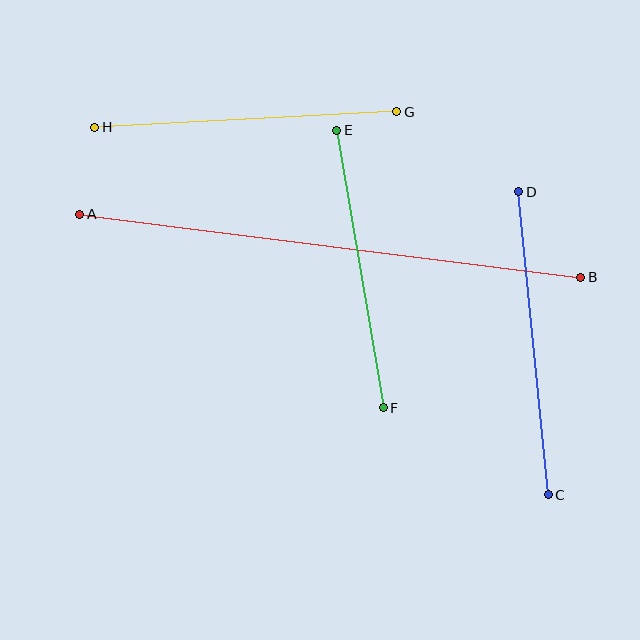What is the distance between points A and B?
The distance is approximately 505 pixels.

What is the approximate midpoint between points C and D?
The midpoint is at approximately (534, 343) pixels.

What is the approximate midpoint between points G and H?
The midpoint is at approximately (246, 120) pixels.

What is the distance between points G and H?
The distance is approximately 302 pixels.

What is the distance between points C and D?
The distance is approximately 304 pixels.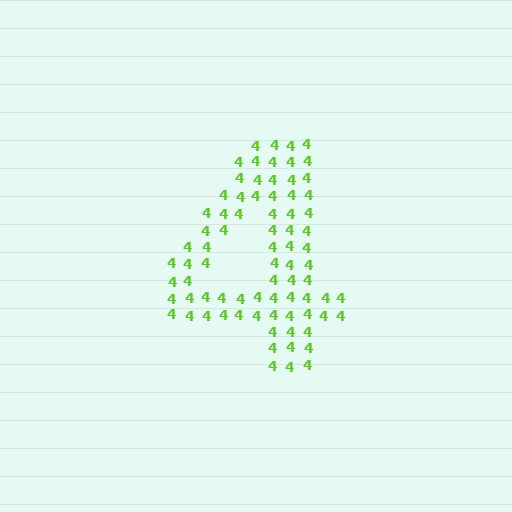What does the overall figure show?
The overall figure shows the digit 4.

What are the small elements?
The small elements are digit 4's.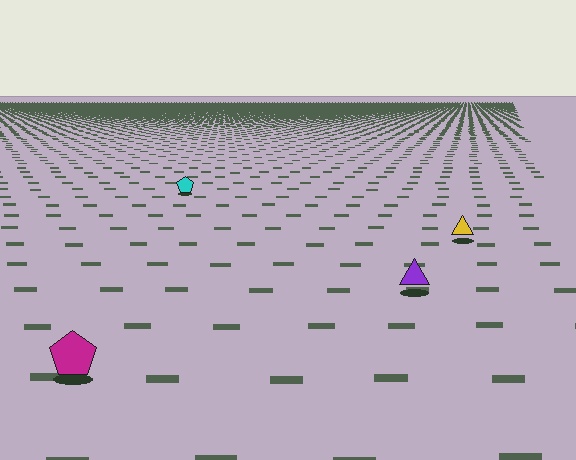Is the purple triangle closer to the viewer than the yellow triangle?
Yes. The purple triangle is closer — you can tell from the texture gradient: the ground texture is coarser near it.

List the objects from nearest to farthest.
From nearest to farthest: the magenta pentagon, the purple triangle, the yellow triangle, the cyan pentagon.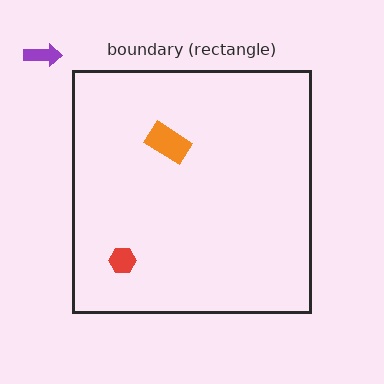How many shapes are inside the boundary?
2 inside, 1 outside.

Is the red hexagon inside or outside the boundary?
Inside.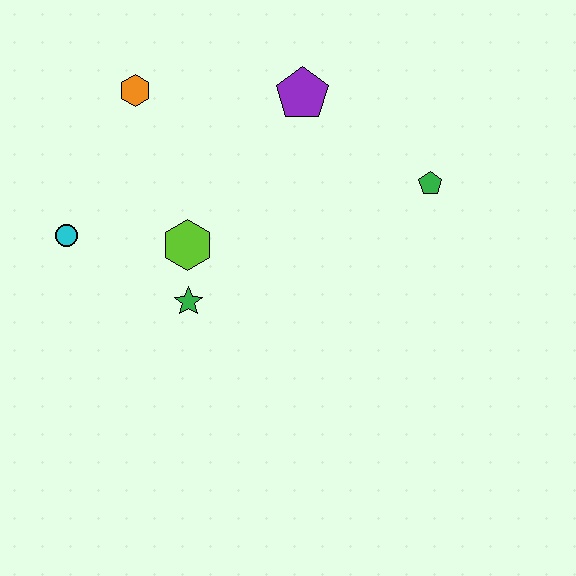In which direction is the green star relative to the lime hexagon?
The green star is below the lime hexagon.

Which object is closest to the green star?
The lime hexagon is closest to the green star.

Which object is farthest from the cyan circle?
The green pentagon is farthest from the cyan circle.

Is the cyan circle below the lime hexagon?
No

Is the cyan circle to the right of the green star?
No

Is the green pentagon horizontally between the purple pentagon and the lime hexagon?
No